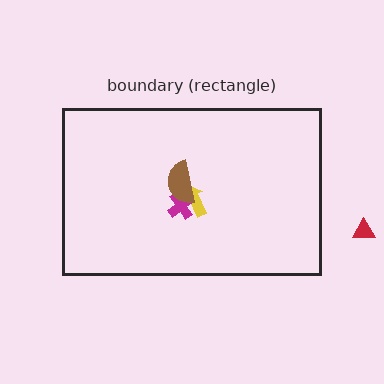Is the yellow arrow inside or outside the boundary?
Inside.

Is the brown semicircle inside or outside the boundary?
Inside.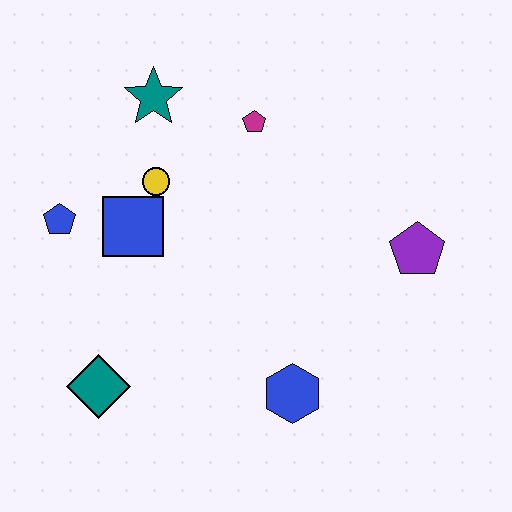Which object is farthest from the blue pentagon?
The purple pentagon is farthest from the blue pentagon.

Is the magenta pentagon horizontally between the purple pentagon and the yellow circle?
Yes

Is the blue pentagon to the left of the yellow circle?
Yes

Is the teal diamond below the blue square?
Yes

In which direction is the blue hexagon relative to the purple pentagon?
The blue hexagon is below the purple pentagon.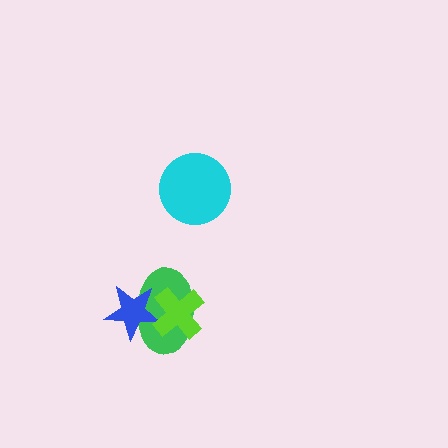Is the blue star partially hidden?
Yes, it is partially covered by another shape.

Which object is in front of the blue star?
The lime cross is in front of the blue star.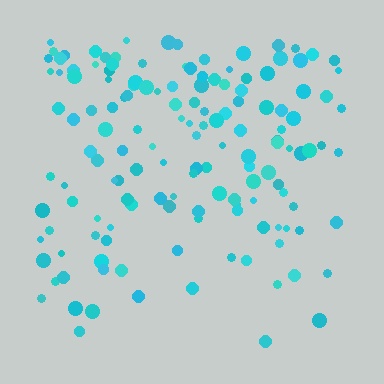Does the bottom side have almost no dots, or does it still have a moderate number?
Still a moderate number, just noticeably fewer than the top.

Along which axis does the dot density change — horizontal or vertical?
Vertical.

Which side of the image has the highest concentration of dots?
The top.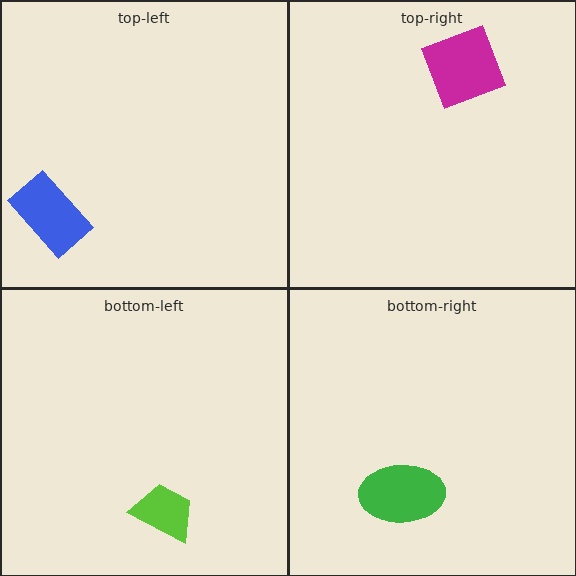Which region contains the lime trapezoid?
The bottom-left region.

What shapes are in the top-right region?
The magenta diamond.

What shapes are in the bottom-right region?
The green ellipse.